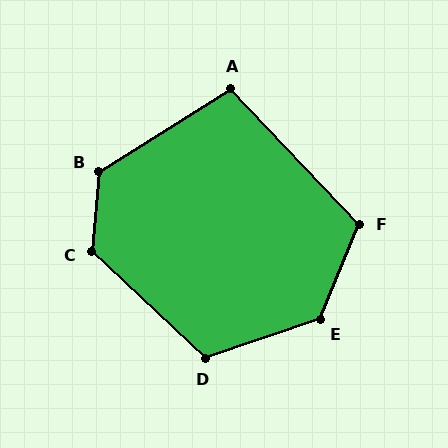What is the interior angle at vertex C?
Approximately 128 degrees (obtuse).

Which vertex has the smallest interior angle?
A, at approximately 101 degrees.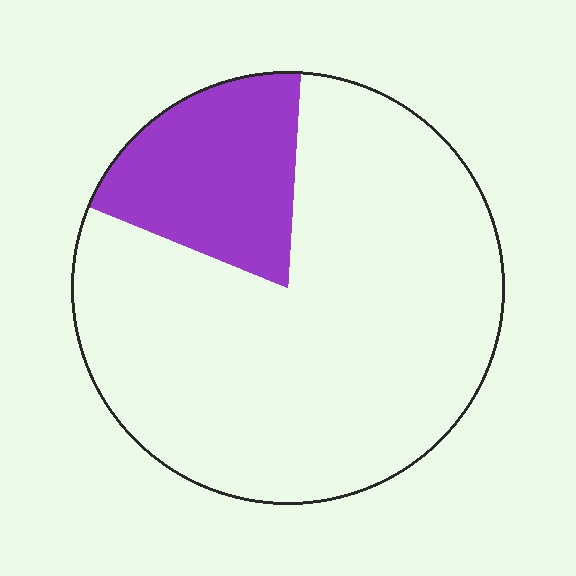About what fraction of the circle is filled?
About one fifth (1/5).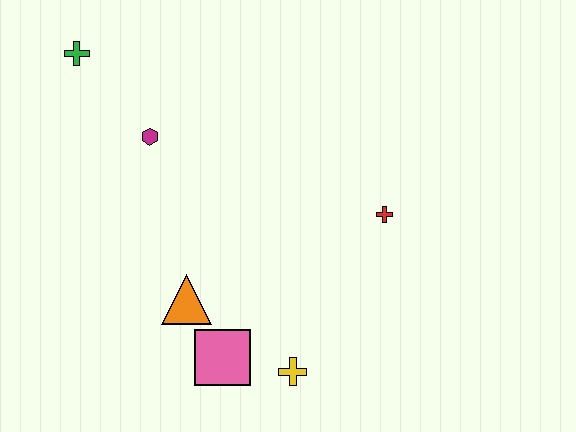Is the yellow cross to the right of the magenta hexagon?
Yes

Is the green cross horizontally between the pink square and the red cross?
No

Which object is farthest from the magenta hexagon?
The yellow cross is farthest from the magenta hexagon.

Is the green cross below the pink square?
No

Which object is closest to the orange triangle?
The pink square is closest to the orange triangle.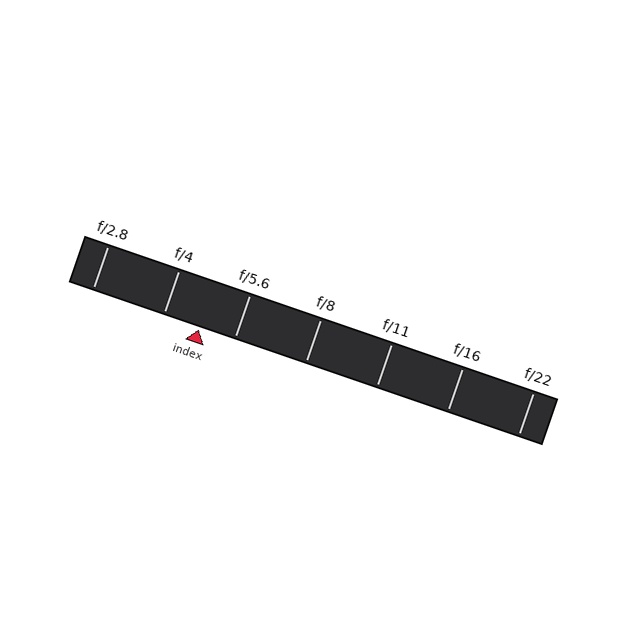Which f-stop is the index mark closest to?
The index mark is closest to f/5.6.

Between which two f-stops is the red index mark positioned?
The index mark is between f/4 and f/5.6.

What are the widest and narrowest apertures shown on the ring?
The widest aperture shown is f/2.8 and the narrowest is f/22.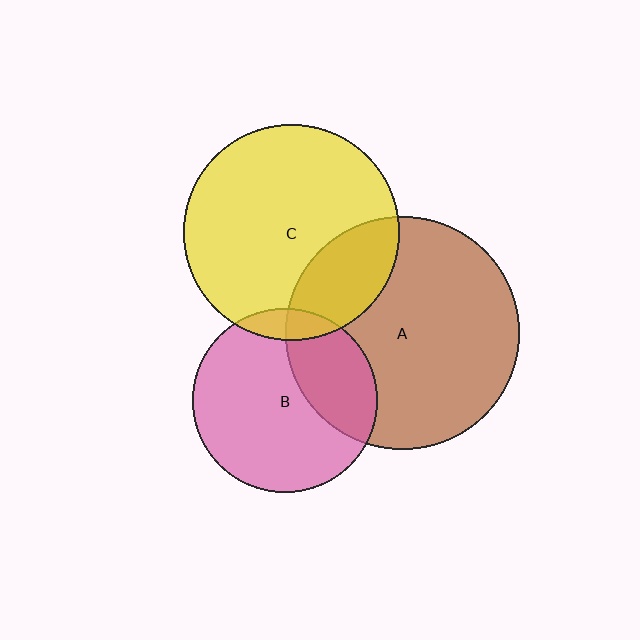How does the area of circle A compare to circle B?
Approximately 1.6 times.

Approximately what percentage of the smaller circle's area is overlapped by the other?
Approximately 25%.